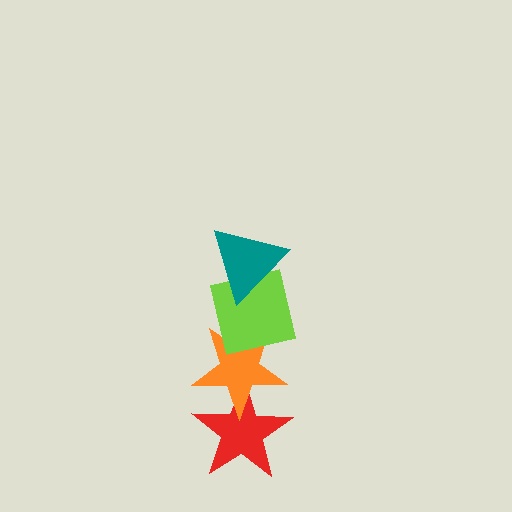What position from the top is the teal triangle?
The teal triangle is 1st from the top.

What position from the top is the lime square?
The lime square is 2nd from the top.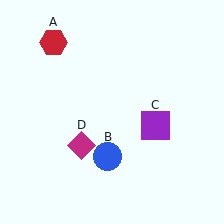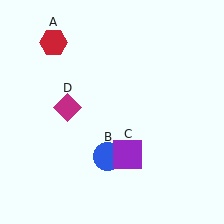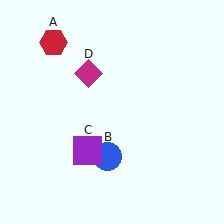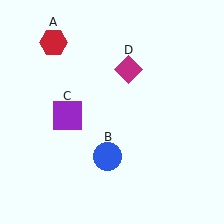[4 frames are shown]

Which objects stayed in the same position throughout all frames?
Red hexagon (object A) and blue circle (object B) remained stationary.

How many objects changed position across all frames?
2 objects changed position: purple square (object C), magenta diamond (object D).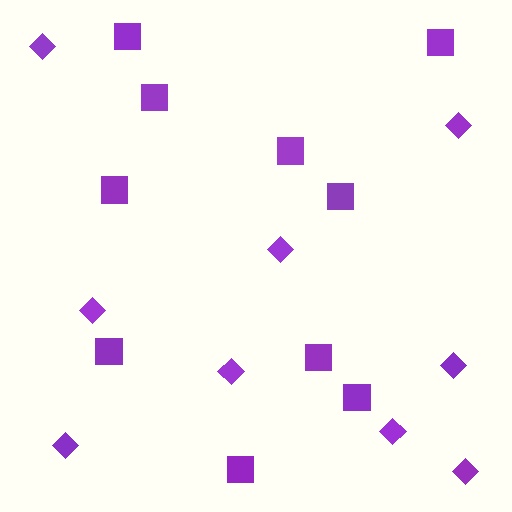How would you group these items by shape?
There are 2 groups: one group of squares (10) and one group of diamonds (9).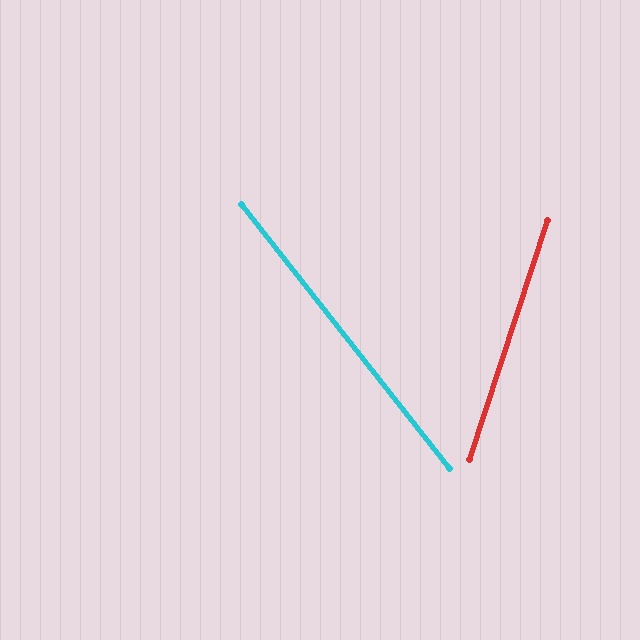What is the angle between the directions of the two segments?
Approximately 56 degrees.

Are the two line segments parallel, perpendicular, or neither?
Neither parallel nor perpendicular — they differ by about 56°.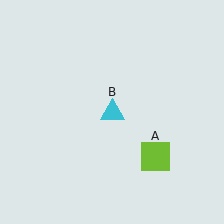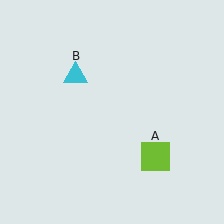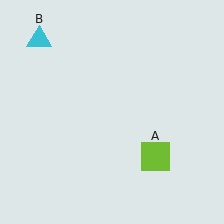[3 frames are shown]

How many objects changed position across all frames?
1 object changed position: cyan triangle (object B).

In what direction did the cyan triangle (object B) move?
The cyan triangle (object B) moved up and to the left.